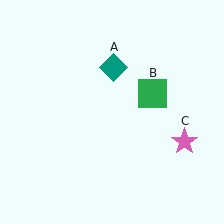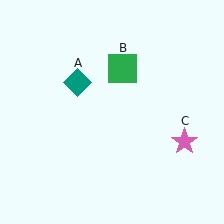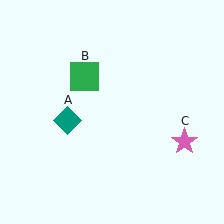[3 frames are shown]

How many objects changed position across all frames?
2 objects changed position: teal diamond (object A), green square (object B).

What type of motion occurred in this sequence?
The teal diamond (object A), green square (object B) rotated counterclockwise around the center of the scene.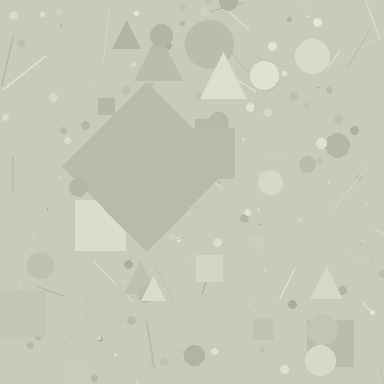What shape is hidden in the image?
A diamond is hidden in the image.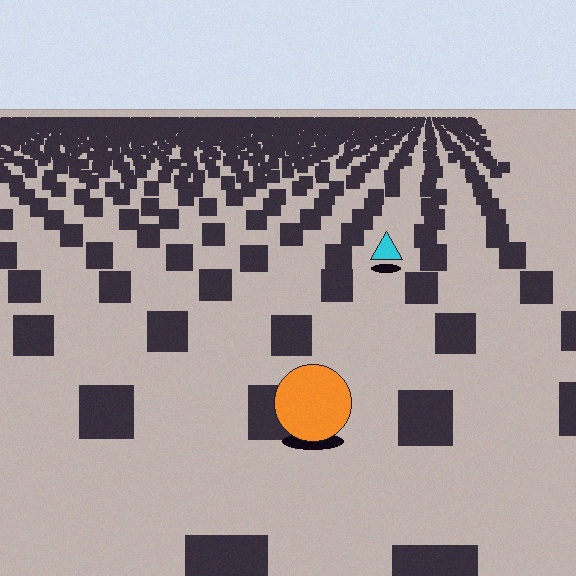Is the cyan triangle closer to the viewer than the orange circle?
No. The orange circle is closer — you can tell from the texture gradient: the ground texture is coarser near it.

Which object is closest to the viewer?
The orange circle is closest. The texture marks near it are larger and more spread out.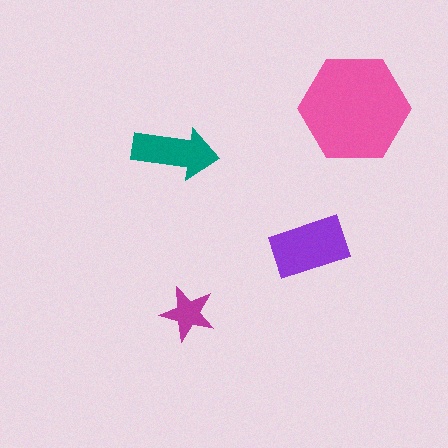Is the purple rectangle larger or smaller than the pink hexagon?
Smaller.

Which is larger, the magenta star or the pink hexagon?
The pink hexagon.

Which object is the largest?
The pink hexagon.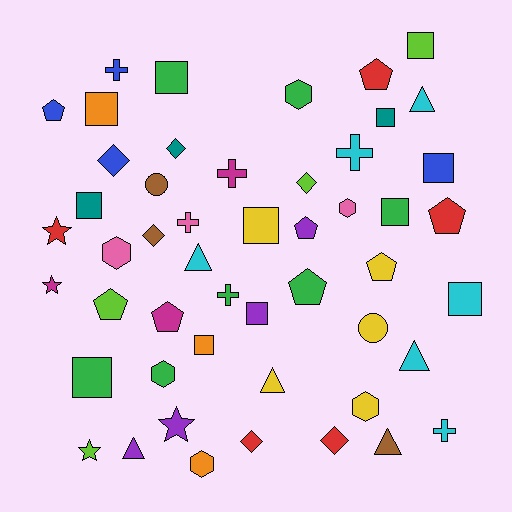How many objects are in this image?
There are 50 objects.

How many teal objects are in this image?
There are 3 teal objects.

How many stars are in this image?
There are 4 stars.